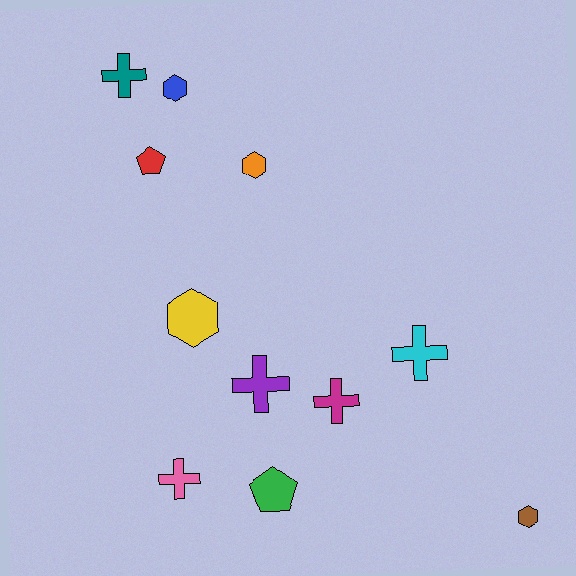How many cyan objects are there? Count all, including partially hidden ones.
There is 1 cyan object.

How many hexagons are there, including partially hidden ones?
There are 4 hexagons.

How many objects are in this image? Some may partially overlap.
There are 11 objects.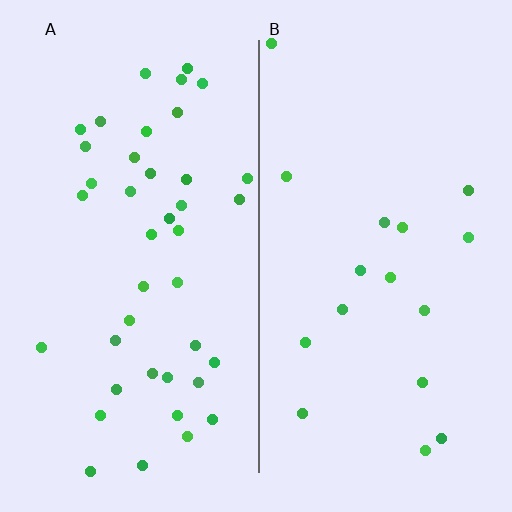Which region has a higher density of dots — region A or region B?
A (the left).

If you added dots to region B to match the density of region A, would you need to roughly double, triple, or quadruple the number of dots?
Approximately double.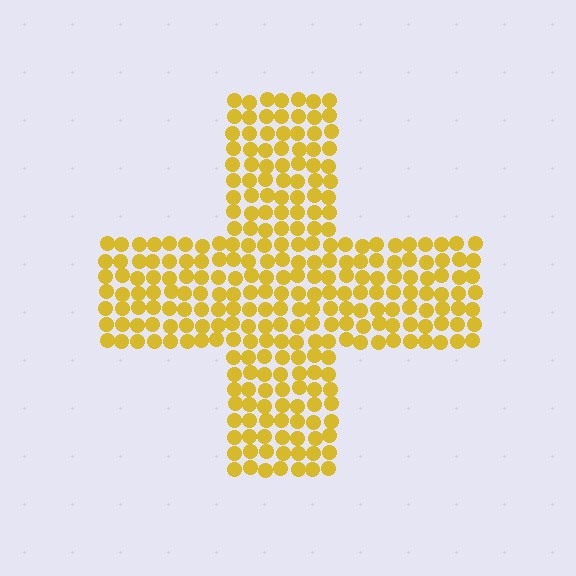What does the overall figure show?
The overall figure shows a cross.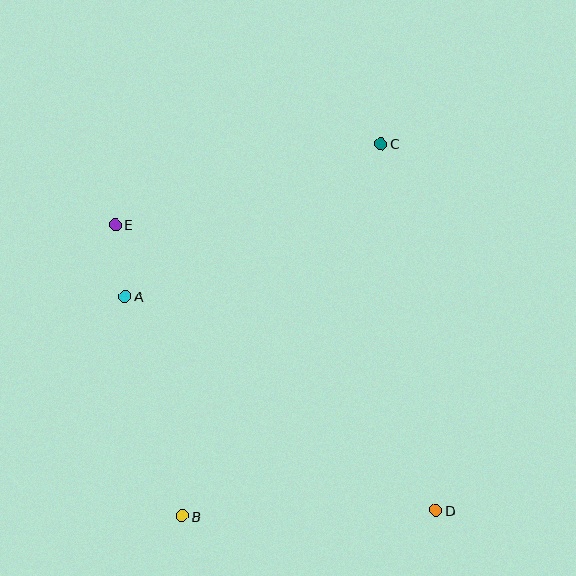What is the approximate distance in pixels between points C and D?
The distance between C and D is approximately 371 pixels.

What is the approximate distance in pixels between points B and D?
The distance between B and D is approximately 253 pixels.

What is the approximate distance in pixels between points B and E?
The distance between B and E is approximately 299 pixels.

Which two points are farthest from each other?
Points D and E are farthest from each other.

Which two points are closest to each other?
Points A and E are closest to each other.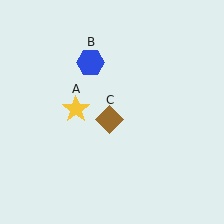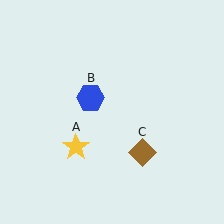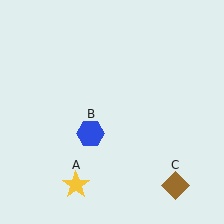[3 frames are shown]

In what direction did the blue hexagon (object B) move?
The blue hexagon (object B) moved down.